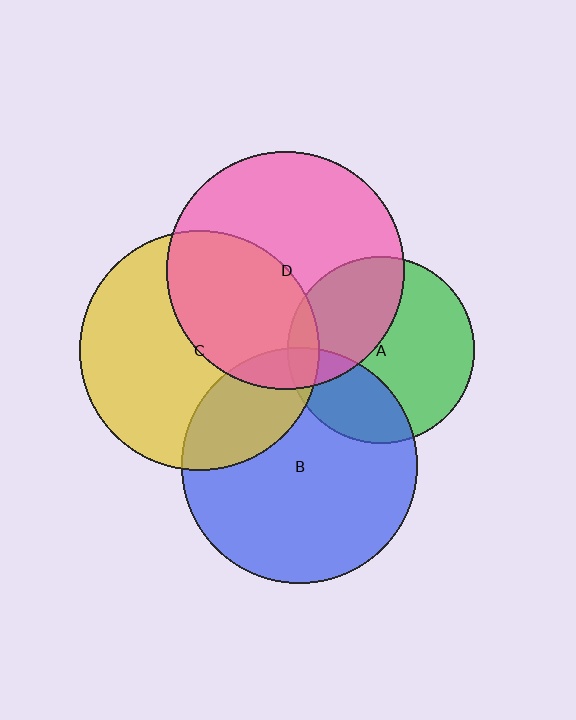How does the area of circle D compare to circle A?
Approximately 1.6 times.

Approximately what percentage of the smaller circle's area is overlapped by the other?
Approximately 25%.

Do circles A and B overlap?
Yes.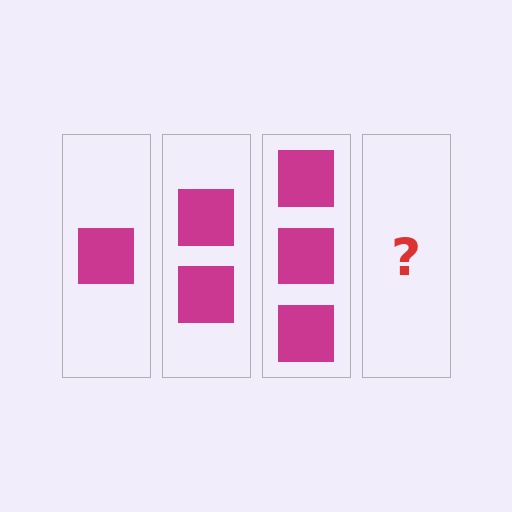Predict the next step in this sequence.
The next step is 4 squares.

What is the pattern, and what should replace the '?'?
The pattern is that each step adds one more square. The '?' should be 4 squares.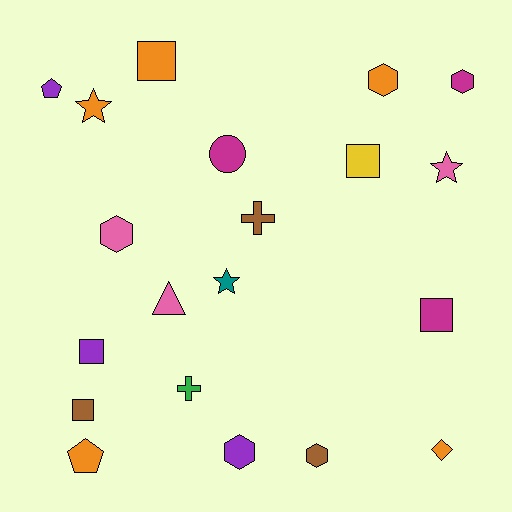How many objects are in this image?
There are 20 objects.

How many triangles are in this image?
There is 1 triangle.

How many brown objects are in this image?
There are 3 brown objects.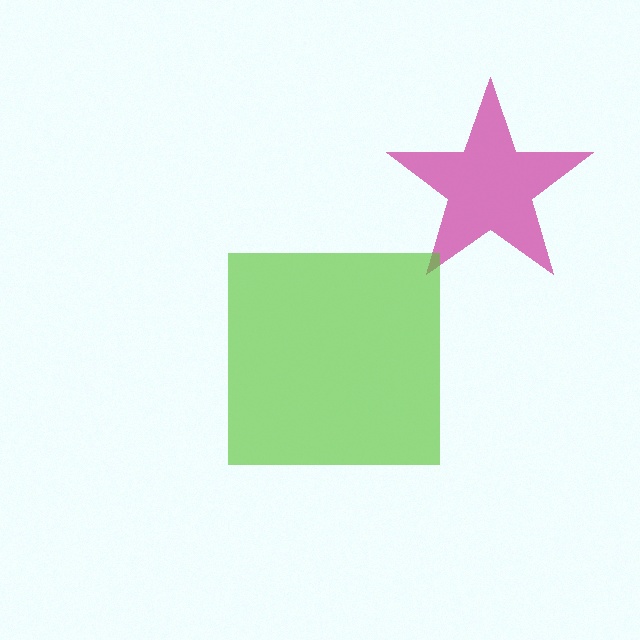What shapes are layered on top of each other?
The layered shapes are: a magenta star, a lime square.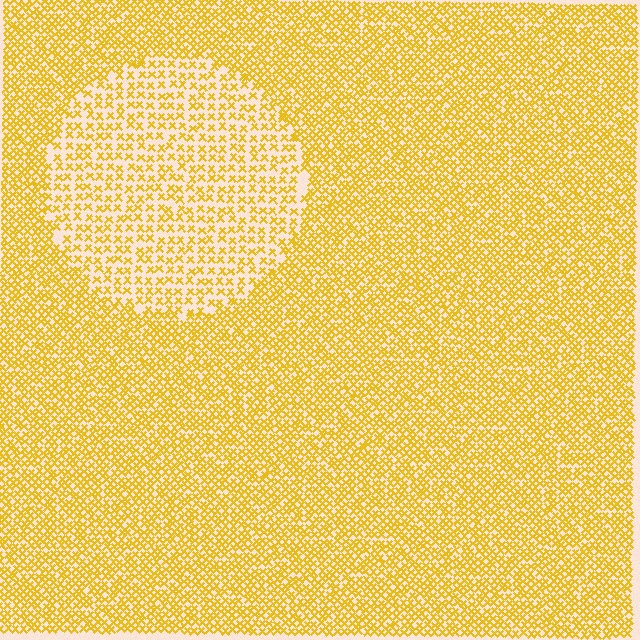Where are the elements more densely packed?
The elements are more densely packed outside the circle boundary.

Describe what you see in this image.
The image contains small yellow elements arranged at two different densities. A circle-shaped region is visible where the elements are less densely packed than the surrounding area.